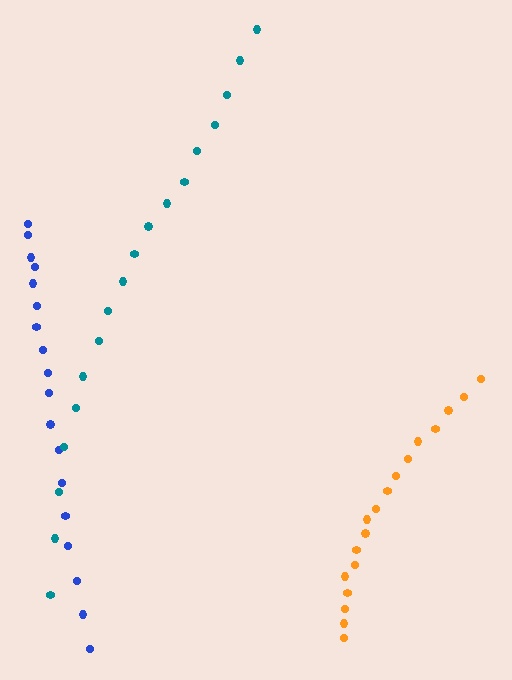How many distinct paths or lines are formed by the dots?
There are 3 distinct paths.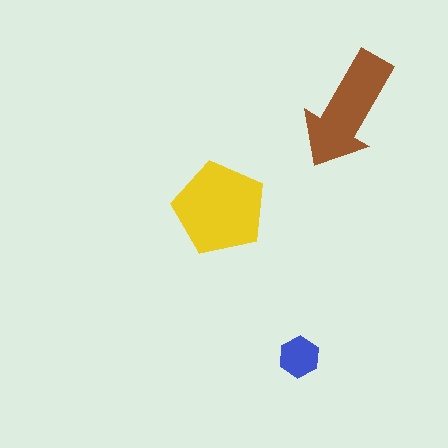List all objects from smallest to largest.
The blue hexagon, the brown arrow, the yellow pentagon.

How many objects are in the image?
There are 3 objects in the image.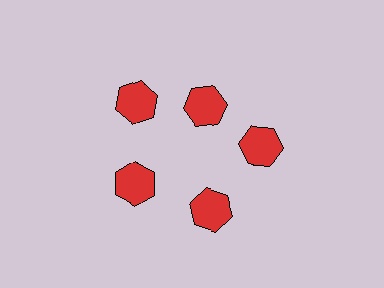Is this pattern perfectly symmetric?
No. The 5 red hexagons are arranged in a ring, but one element near the 1 o'clock position is pulled inward toward the center, breaking the 5-fold rotational symmetry.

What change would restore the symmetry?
The symmetry would be restored by moving it outward, back onto the ring so that all 5 hexagons sit at equal angles and equal distance from the center.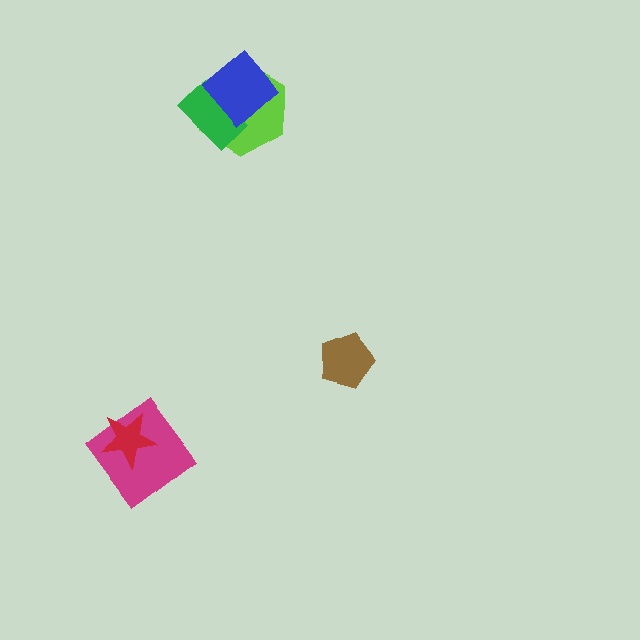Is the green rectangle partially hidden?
Yes, it is partially covered by another shape.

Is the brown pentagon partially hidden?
No, no other shape covers it.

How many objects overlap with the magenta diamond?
1 object overlaps with the magenta diamond.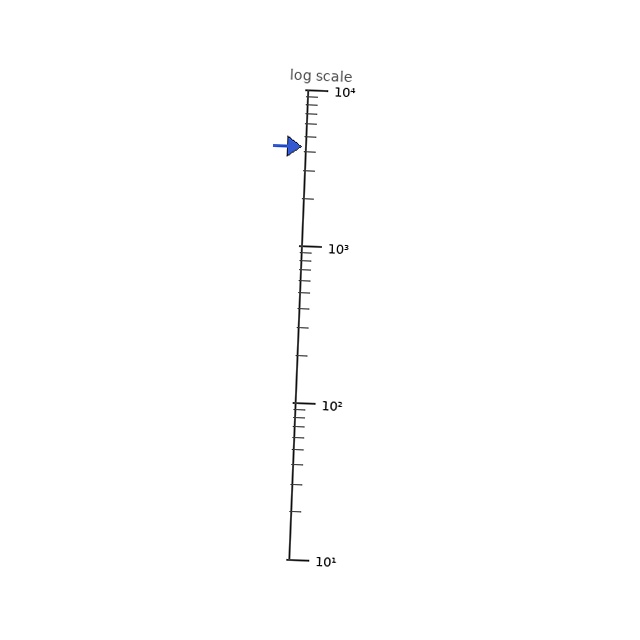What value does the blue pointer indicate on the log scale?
The pointer indicates approximately 4300.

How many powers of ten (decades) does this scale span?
The scale spans 3 decades, from 10 to 10000.